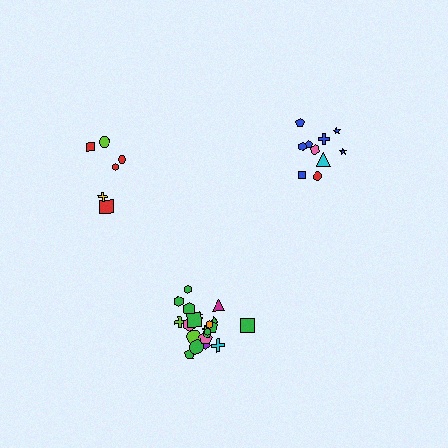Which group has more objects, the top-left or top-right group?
The top-right group.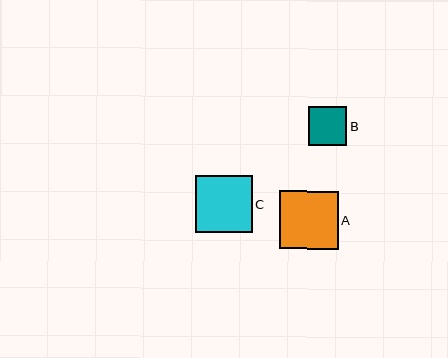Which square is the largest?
Square A is the largest with a size of approximately 59 pixels.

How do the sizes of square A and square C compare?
Square A and square C are approximately the same size.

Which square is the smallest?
Square B is the smallest with a size of approximately 39 pixels.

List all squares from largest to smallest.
From largest to smallest: A, C, B.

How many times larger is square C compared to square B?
Square C is approximately 1.5 times the size of square B.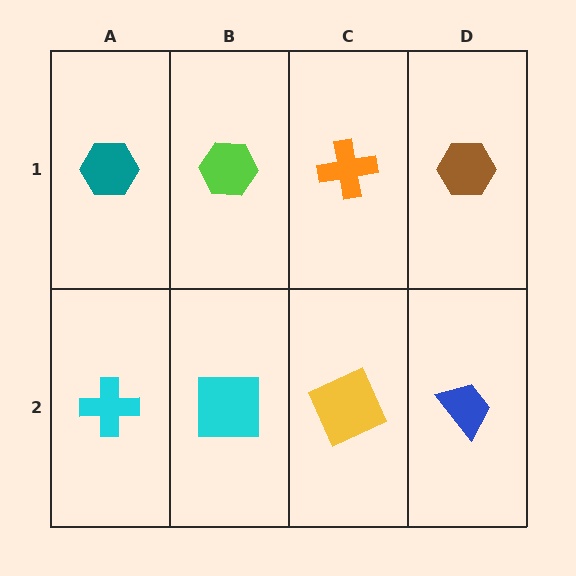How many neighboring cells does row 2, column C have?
3.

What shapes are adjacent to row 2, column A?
A teal hexagon (row 1, column A), a cyan square (row 2, column B).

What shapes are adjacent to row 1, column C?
A yellow square (row 2, column C), a lime hexagon (row 1, column B), a brown hexagon (row 1, column D).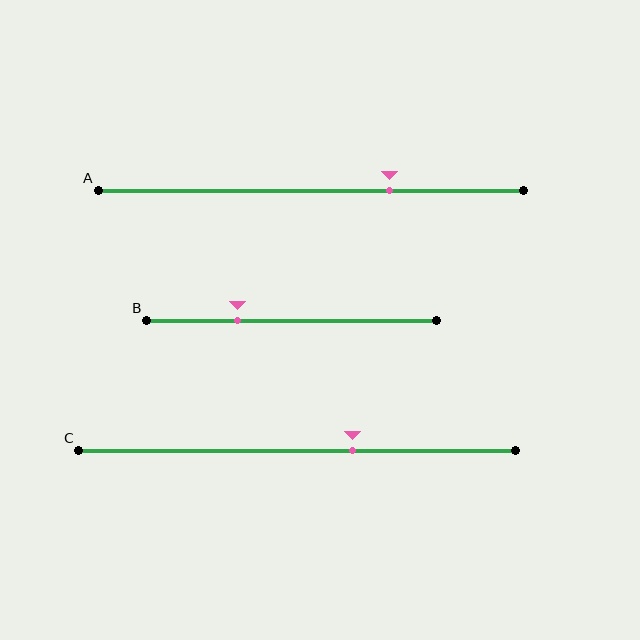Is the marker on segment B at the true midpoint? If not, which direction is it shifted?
No, the marker on segment B is shifted to the left by about 19% of the segment length.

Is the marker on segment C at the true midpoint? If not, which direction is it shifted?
No, the marker on segment C is shifted to the right by about 13% of the segment length.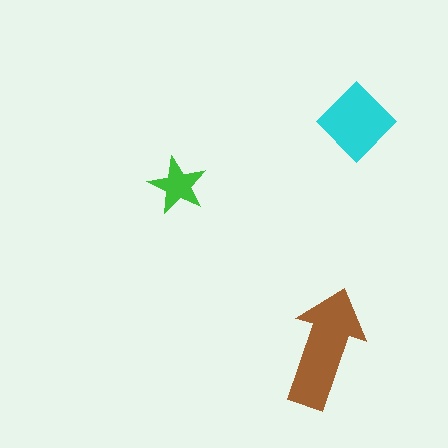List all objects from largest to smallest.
The brown arrow, the cyan diamond, the green star.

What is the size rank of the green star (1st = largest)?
3rd.